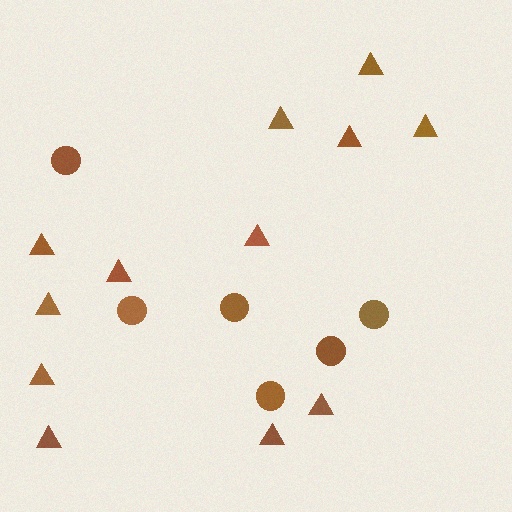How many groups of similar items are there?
There are 2 groups: one group of circles (6) and one group of triangles (12).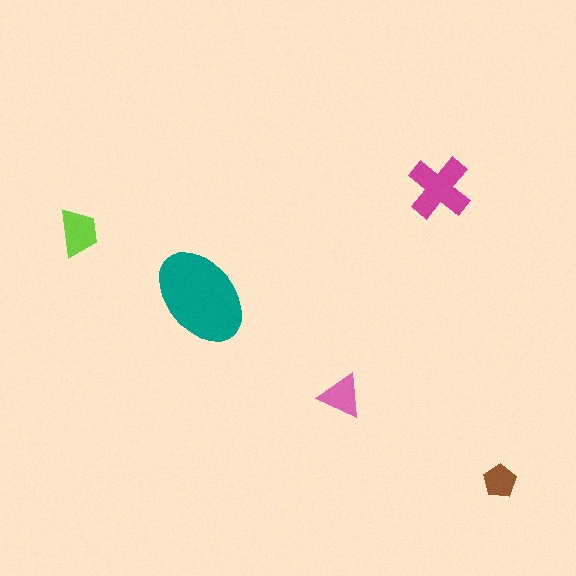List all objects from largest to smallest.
The teal ellipse, the magenta cross, the lime trapezoid, the pink triangle, the brown pentagon.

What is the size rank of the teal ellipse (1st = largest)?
1st.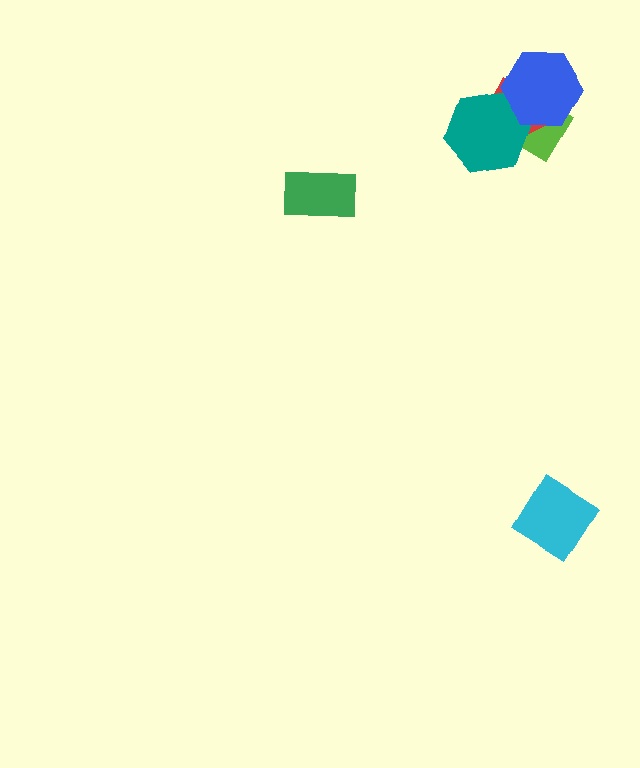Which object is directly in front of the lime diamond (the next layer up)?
The red pentagon is directly in front of the lime diamond.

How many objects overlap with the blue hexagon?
3 objects overlap with the blue hexagon.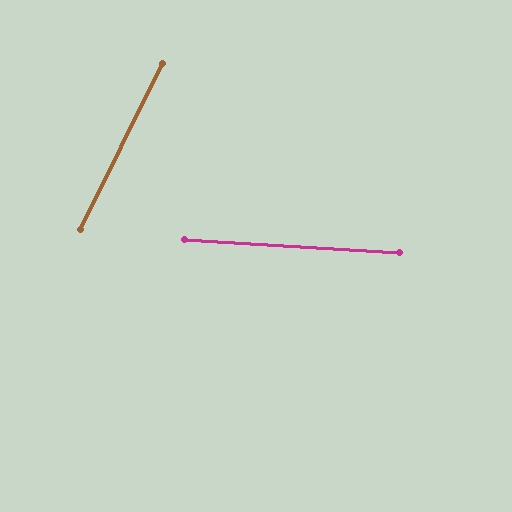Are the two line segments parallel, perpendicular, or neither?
Neither parallel nor perpendicular — they differ by about 67°.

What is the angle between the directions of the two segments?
Approximately 67 degrees.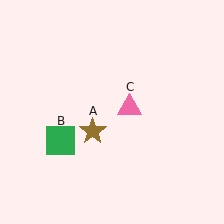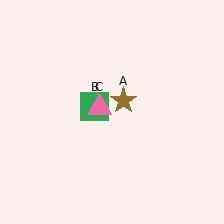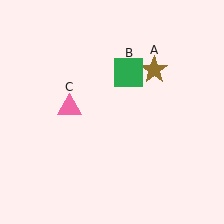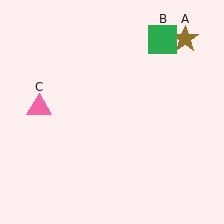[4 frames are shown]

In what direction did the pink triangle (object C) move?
The pink triangle (object C) moved left.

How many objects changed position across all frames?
3 objects changed position: brown star (object A), green square (object B), pink triangle (object C).